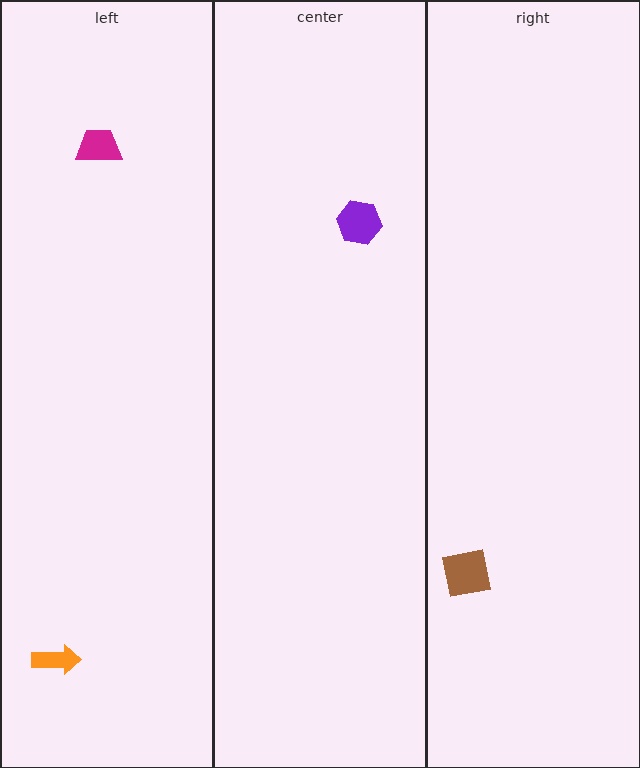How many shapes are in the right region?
1.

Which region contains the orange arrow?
The left region.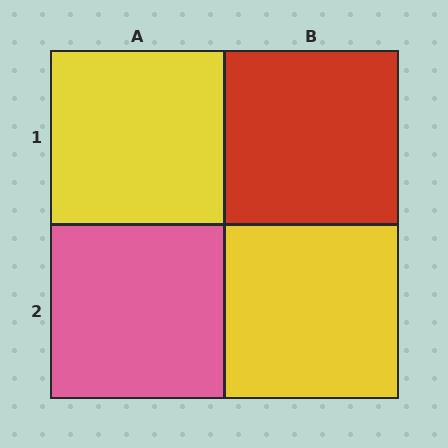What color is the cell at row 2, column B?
Yellow.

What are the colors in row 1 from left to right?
Yellow, red.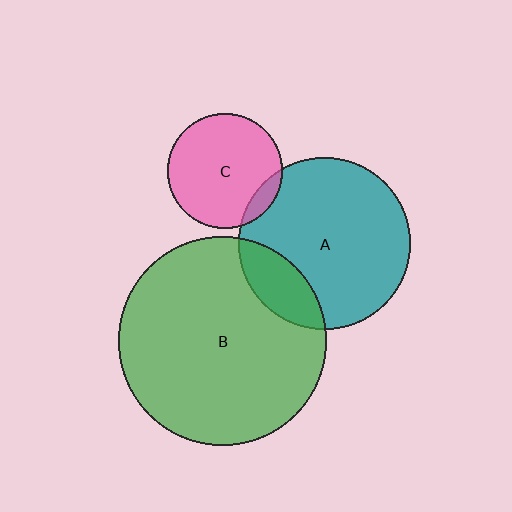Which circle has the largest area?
Circle B (green).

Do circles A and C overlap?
Yes.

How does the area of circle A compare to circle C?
Approximately 2.3 times.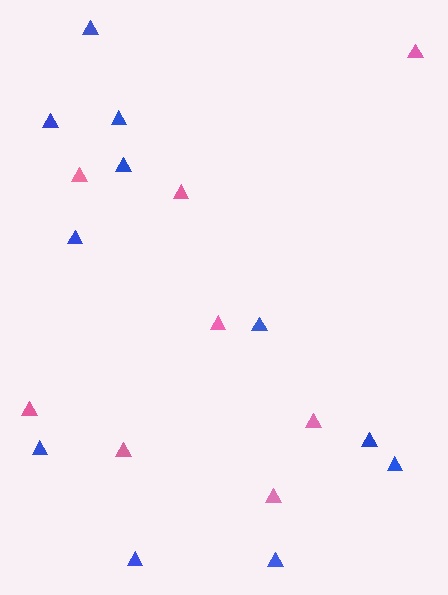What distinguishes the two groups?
There are 2 groups: one group of blue triangles (11) and one group of pink triangles (8).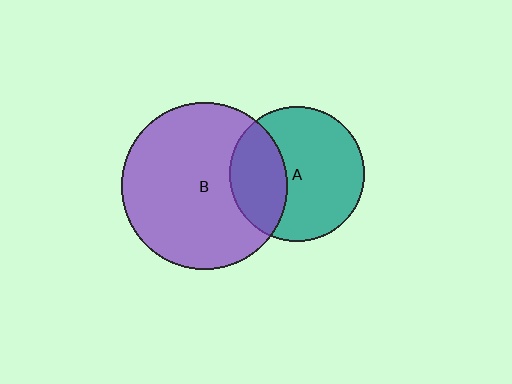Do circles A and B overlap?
Yes.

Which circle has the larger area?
Circle B (purple).